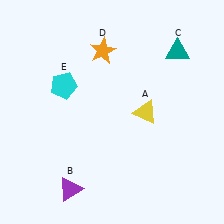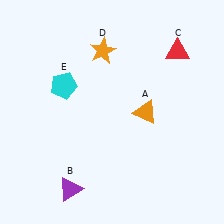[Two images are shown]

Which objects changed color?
A changed from yellow to orange. C changed from teal to red.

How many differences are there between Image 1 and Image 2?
There are 2 differences between the two images.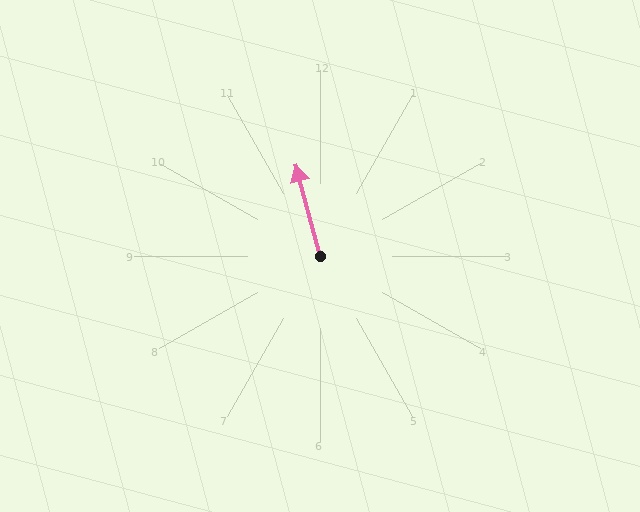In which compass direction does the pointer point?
North.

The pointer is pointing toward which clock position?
Roughly 12 o'clock.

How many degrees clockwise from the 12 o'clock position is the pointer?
Approximately 345 degrees.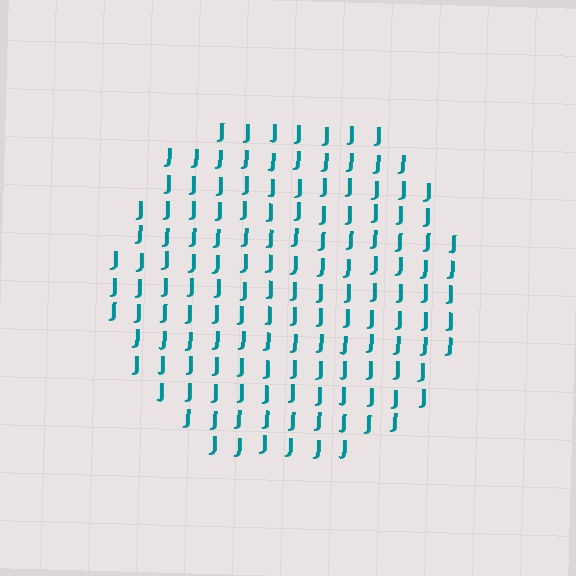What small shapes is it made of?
It is made of small letter J's.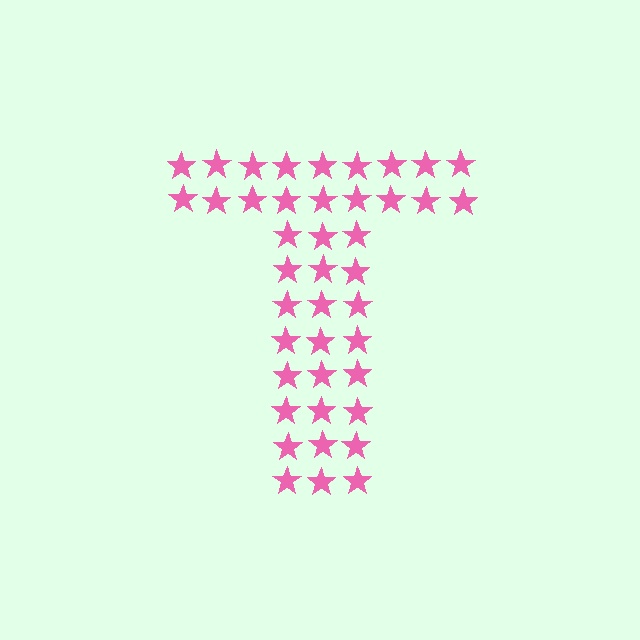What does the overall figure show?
The overall figure shows the letter T.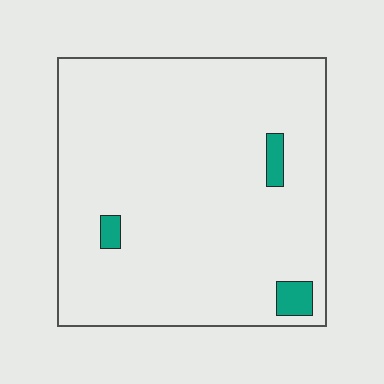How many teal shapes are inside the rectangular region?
3.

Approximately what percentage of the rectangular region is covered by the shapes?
Approximately 5%.